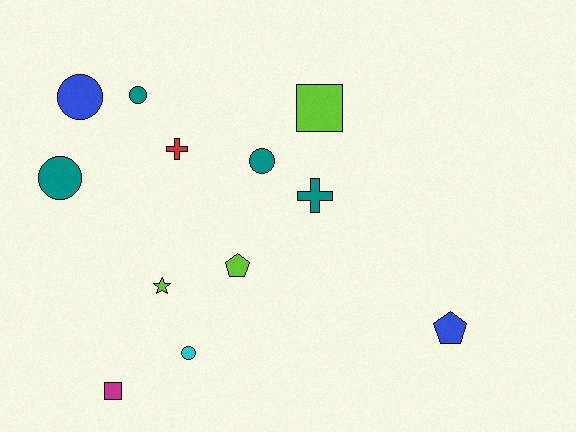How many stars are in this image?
There is 1 star.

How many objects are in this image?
There are 12 objects.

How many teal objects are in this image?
There are 4 teal objects.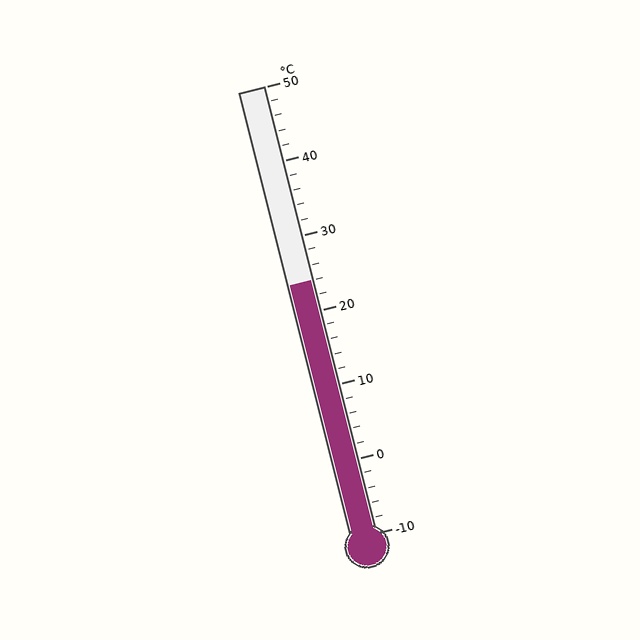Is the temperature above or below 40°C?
The temperature is below 40°C.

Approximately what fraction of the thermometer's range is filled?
The thermometer is filled to approximately 55% of its range.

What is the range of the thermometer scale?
The thermometer scale ranges from -10°C to 50°C.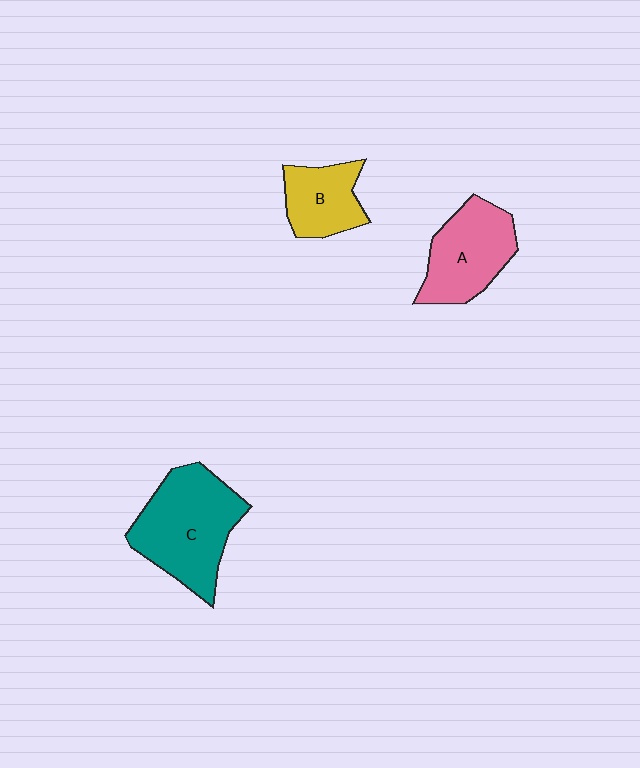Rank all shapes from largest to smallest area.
From largest to smallest: C (teal), A (pink), B (yellow).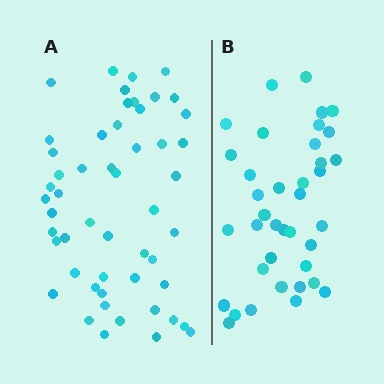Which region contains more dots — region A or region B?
Region A (the left region) has more dots.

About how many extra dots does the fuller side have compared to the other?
Region A has approximately 15 more dots than region B.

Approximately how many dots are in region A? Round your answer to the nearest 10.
About 50 dots. (The exact count is 52, which rounds to 50.)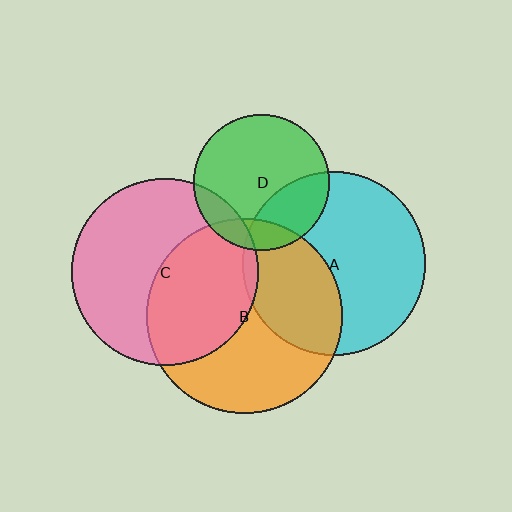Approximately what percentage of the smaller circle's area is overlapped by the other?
Approximately 15%.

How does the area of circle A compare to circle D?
Approximately 1.8 times.